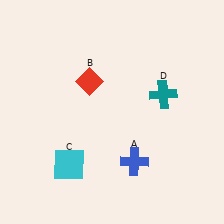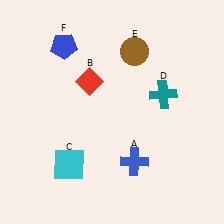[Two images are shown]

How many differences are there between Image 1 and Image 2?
There are 2 differences between the two images.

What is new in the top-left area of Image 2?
A blue pentagon (F) was added in the top-left area of Image 2.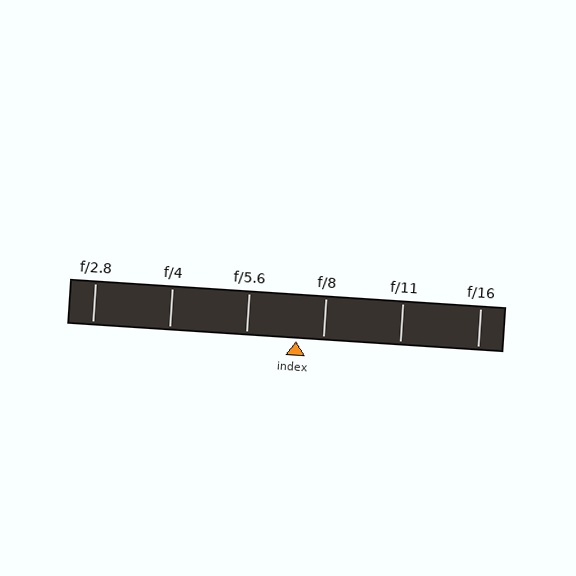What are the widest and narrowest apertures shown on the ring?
The widest aperture shown is f/2.8 and the narrowest is f/16.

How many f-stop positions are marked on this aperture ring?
There are 6 f-stop positions marked.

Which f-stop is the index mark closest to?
The index mark is closest to f/8.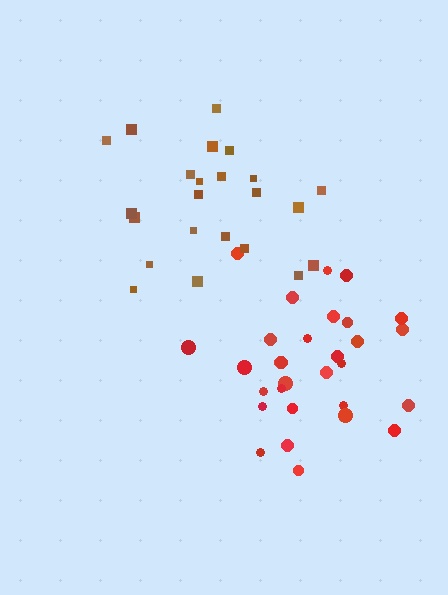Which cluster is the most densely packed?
Red.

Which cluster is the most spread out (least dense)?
Brown.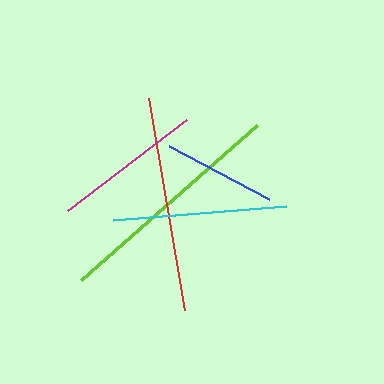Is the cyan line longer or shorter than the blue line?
The cyan line is longer than the blue line.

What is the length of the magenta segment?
The magenta segment is approximately 150 pixels long.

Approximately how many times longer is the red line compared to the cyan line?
The red line is approximately 1.2 times the length of the cyan line.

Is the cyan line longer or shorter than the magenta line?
The cyan line is longer than the magenta line.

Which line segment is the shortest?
The blue line is the shortest at approximately 113 pixels.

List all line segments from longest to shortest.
From longest to shortest: lime, red, cyan, magenta, blue.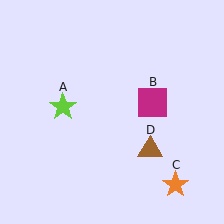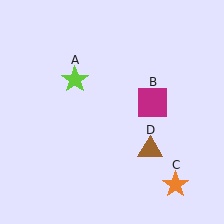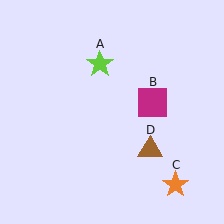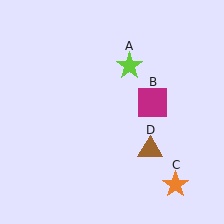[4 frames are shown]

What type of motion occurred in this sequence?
The lime star (object A) rotated clockwise around the center of the scene.